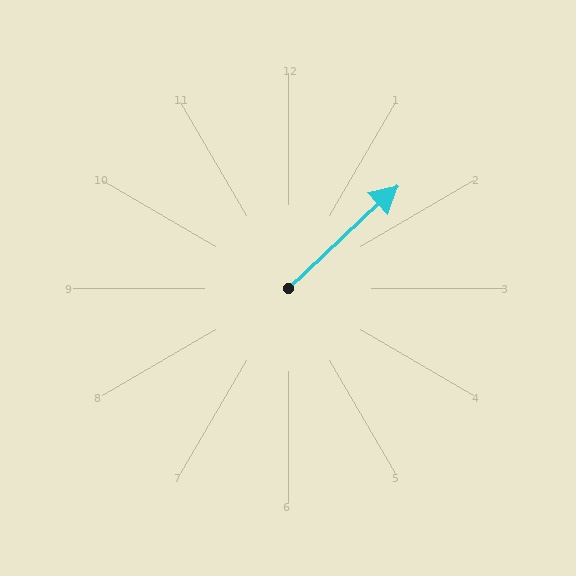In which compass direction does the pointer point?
Northeast.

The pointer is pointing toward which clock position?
Roughly 2 o'clock.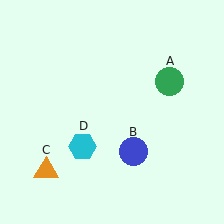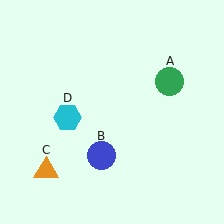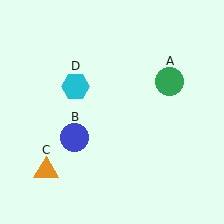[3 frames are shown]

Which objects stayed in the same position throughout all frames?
Green circle (object A) and orange triangle (object C) remained stationary.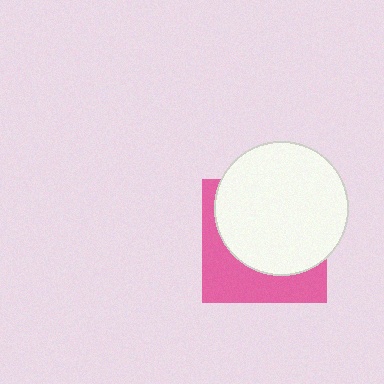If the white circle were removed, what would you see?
You would see the complete pink square.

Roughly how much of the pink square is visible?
A small part of it is visible (roughly 38%).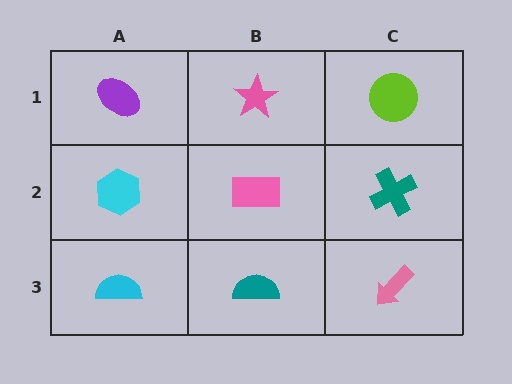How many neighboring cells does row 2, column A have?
3.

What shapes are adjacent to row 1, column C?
A teal cross (row 2, column C), a pink star (row 1, column B).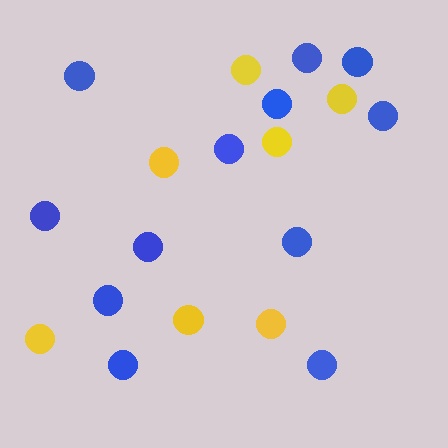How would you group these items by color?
There are 2 groups: one group of blue circles (12) and one group of yellow circles (7).